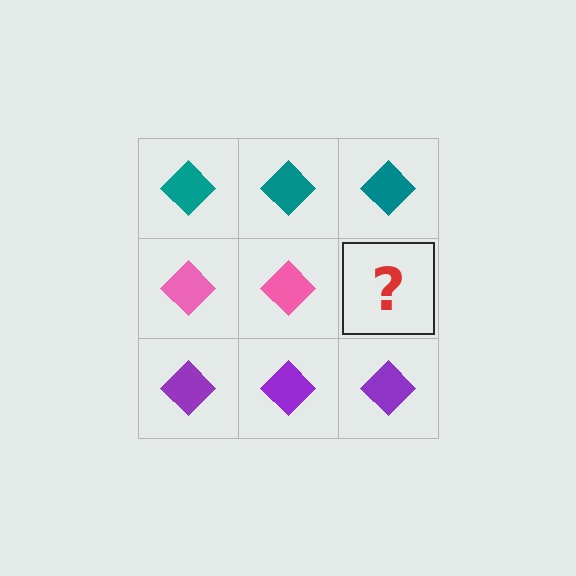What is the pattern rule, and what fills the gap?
The rule is that each row has a consistent color. The gap should be filled with a pink diamond.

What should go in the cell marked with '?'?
The missing cell should contain a pink diamond.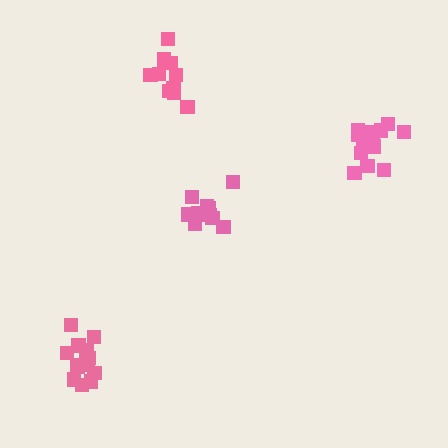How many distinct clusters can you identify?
There are 4 distinct clusters.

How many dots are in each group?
Group 1: 13 dots, Group 2: 10 dots, Group 3: 13 dots, Group 4: 15 dots (51 total).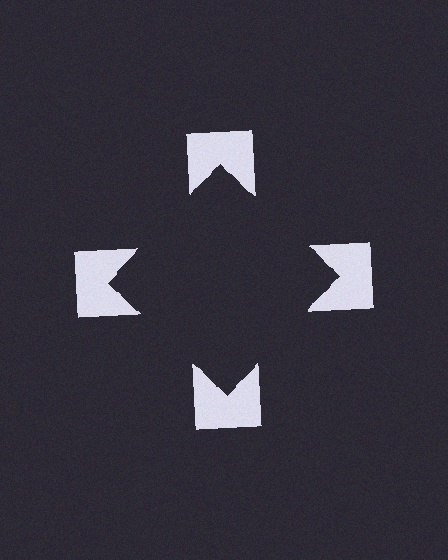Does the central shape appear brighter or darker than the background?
It typically appears slightly darker than the background, even though no actual brightness change is drawn.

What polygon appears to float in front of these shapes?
An illusory square — its edges are inferred from the aligned wedge cuts in the notched squares, not physically drawn.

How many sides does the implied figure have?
4 sides.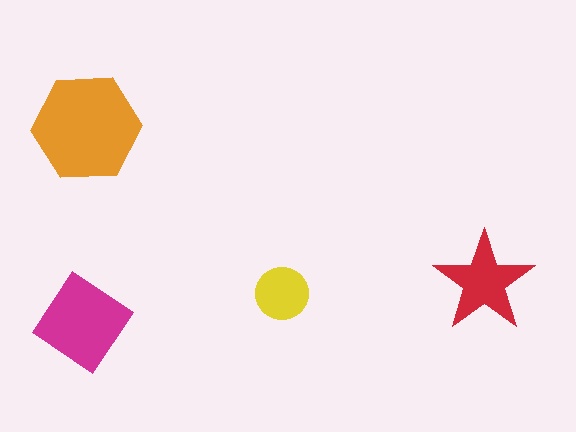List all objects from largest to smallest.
The orange hexagon, the magenta diamond, the red star, the yellow circle.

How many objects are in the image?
There are 4 objects in the image.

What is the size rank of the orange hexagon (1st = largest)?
1st.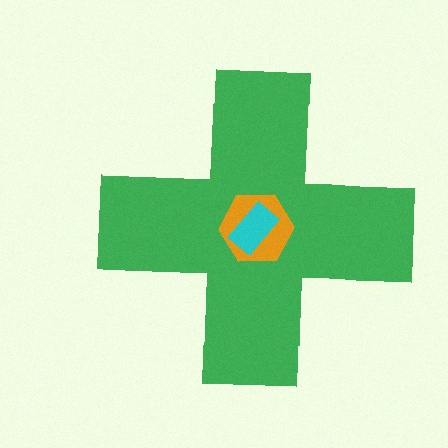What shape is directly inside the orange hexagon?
The cyan rectangle.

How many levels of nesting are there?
3.